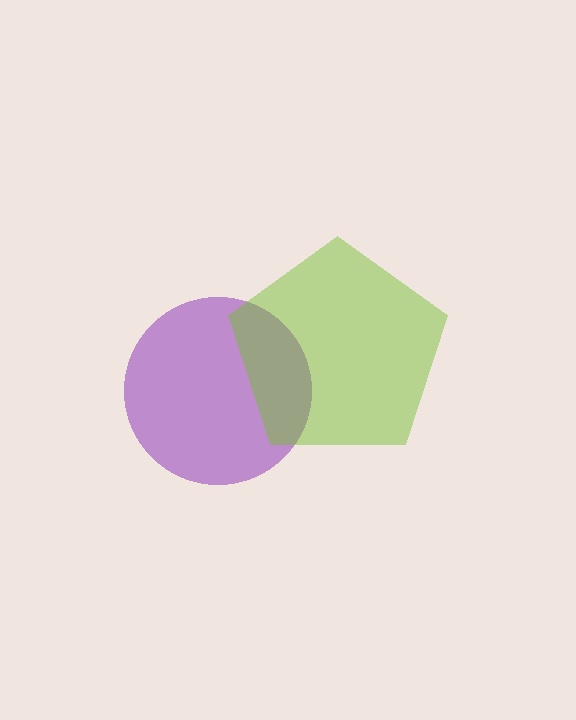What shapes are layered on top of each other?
The layered shapes are: a purple circle, a lime pentagon.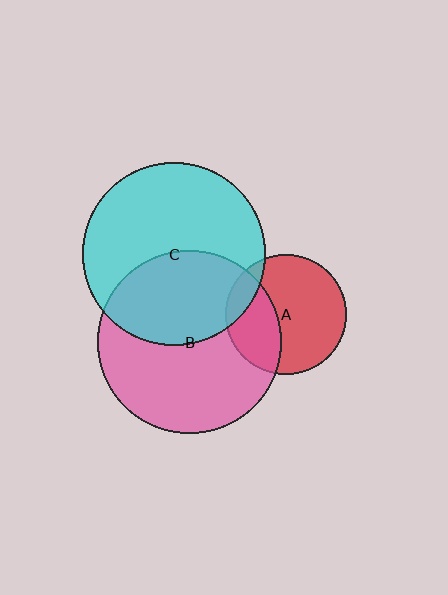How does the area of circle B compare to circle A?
Approximately 2.3 times.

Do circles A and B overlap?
Yes.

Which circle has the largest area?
Circle B (pink).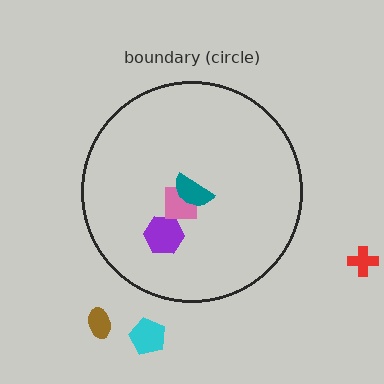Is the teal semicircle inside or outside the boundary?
Inside.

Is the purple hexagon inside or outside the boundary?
Inside.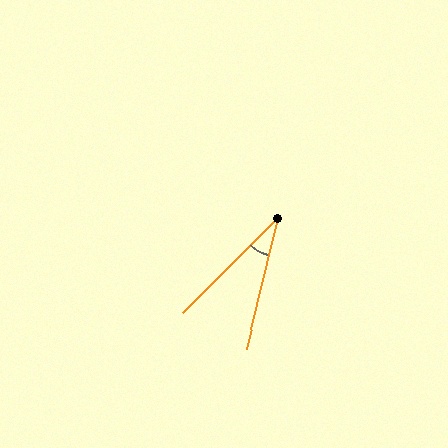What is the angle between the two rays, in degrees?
Approximately 31 degrees.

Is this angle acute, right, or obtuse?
It is acute.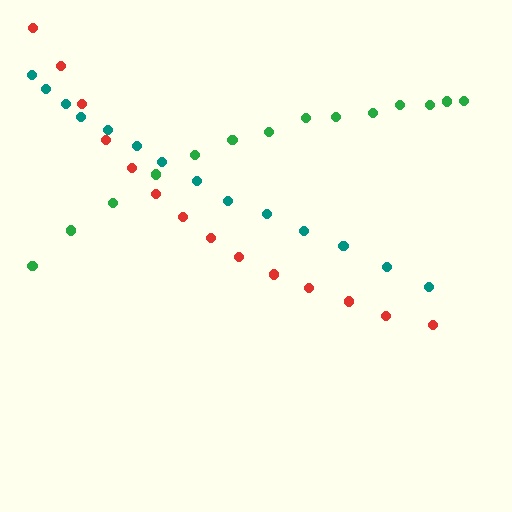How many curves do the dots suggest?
There are 3 distinct paths.